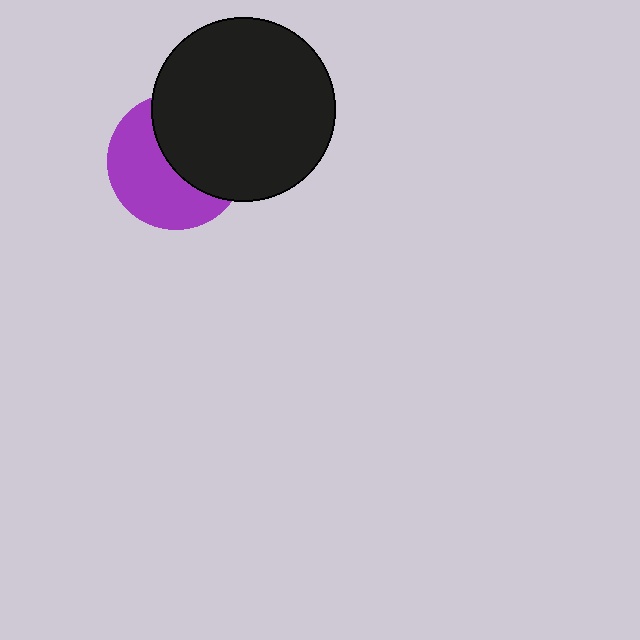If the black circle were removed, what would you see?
You would see the complete purple circle.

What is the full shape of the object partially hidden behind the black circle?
The partially hidden object is a purple circle.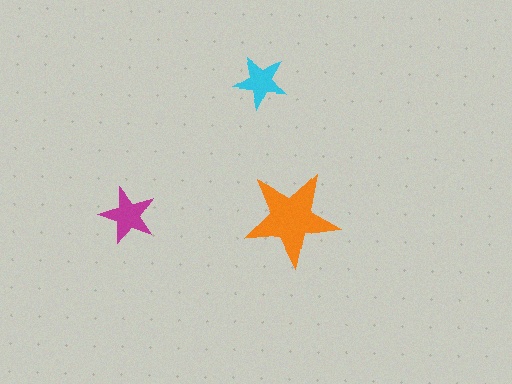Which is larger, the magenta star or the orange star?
The orange one.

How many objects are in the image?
There are 3 objects in the image.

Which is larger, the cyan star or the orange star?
The orange one.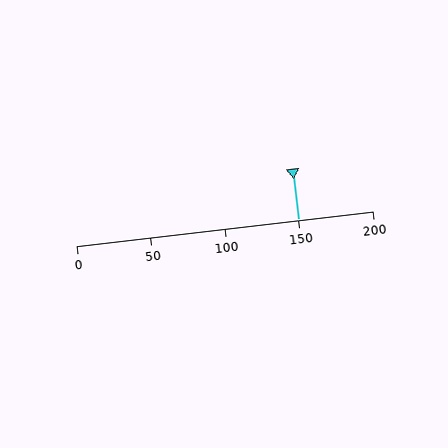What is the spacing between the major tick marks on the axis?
The major ticks are spaced 50 apart.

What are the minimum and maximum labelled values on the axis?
The axis runs from 0 to 200.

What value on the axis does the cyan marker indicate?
The marker indicates approximately 150.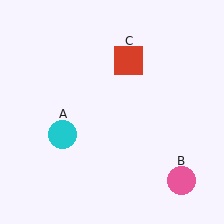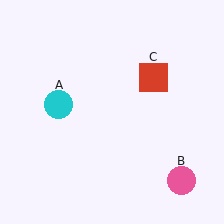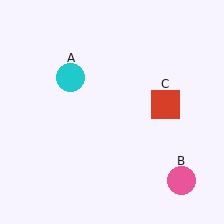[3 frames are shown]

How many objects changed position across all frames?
2 objects changed position: cyan circle (object A), red square (object C).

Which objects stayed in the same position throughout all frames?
Pink circle (object B) remained stationary.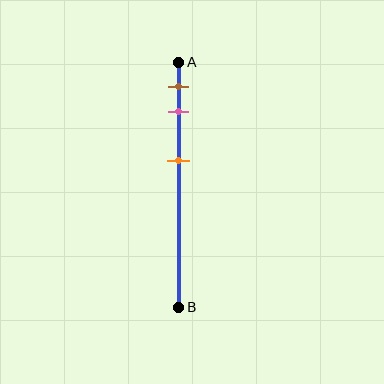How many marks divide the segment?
There are 3 marks dividing the segment.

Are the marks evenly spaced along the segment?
No, the marks are not evenly spaced.